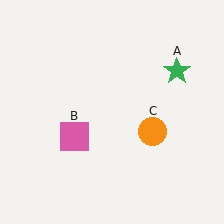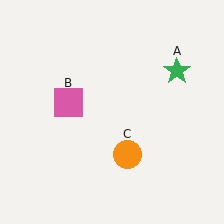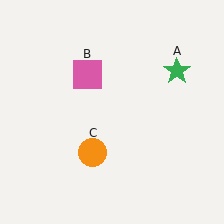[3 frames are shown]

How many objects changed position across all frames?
2 objects changed position: pink square (object B), orange circle (object C).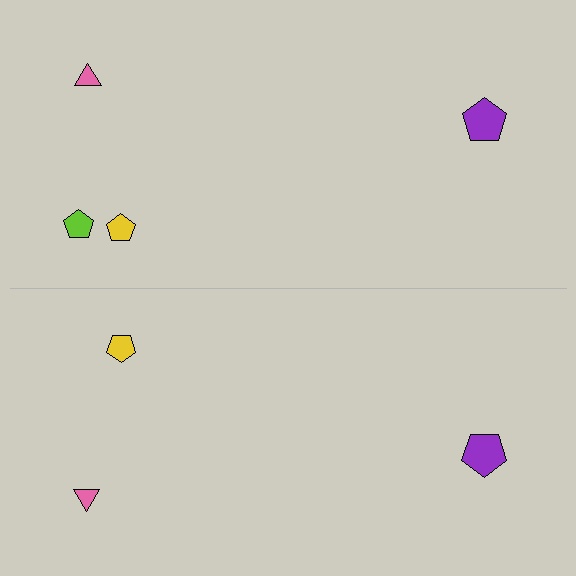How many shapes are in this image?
There are 7 shapes in this image.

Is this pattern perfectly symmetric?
No, the pattern is not perfectly symmetric. A lime pentagon is missing from the bottom side.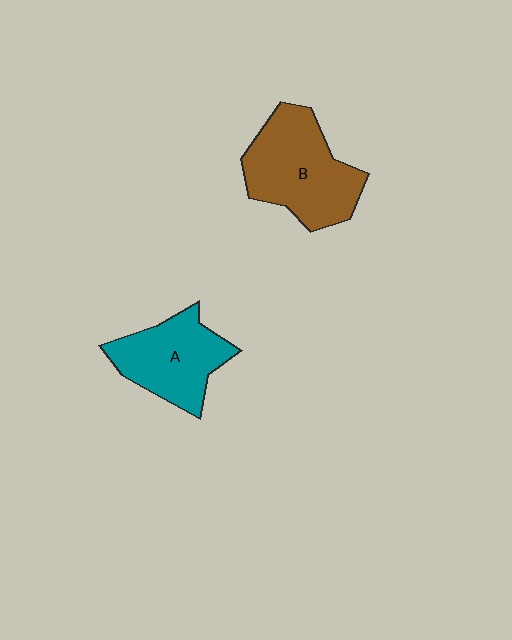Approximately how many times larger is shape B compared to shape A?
Approximately 1.3 times.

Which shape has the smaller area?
Shape A (teal).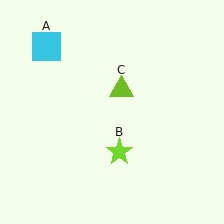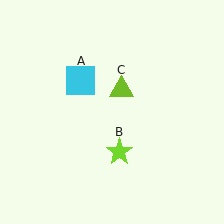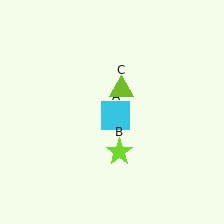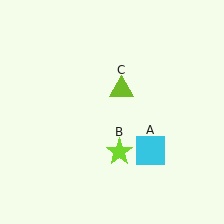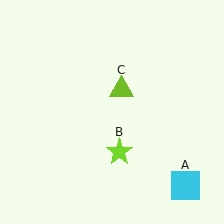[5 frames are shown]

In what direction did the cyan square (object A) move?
The cyan square (object A) moved down and to the right.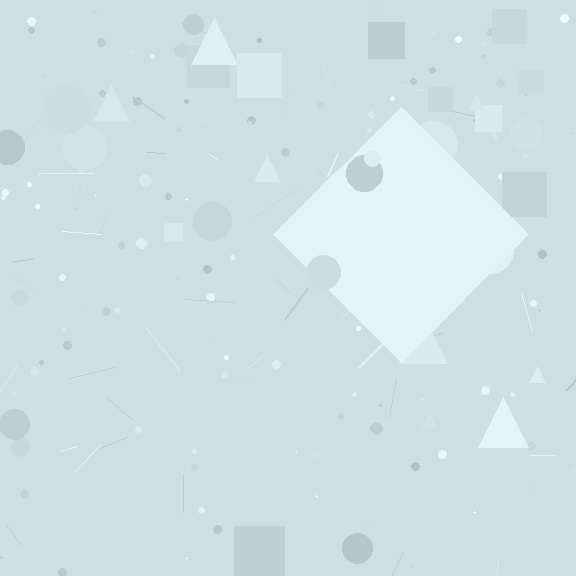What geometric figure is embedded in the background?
A diamond is embedded in the background.